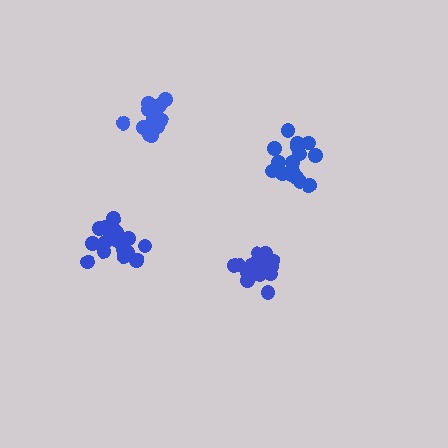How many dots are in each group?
Group 1: 21 dots, Group 2: 18 dots, Group 3: 15 dots, Group 4: 16 dots (70 total).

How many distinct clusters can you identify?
There are 4 distinct clusters.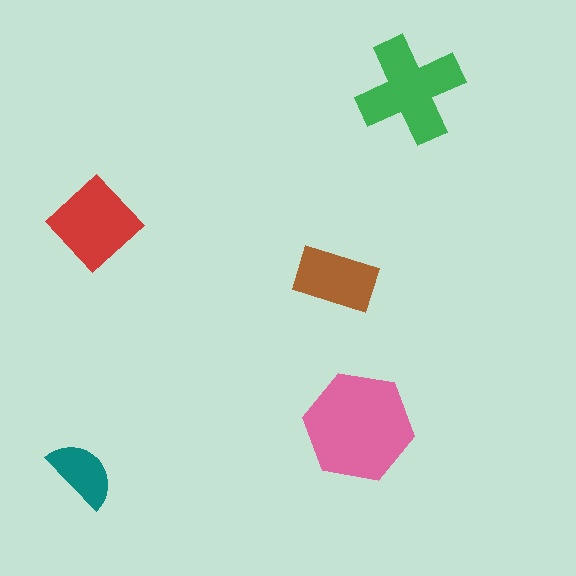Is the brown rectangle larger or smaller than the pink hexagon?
Smaller.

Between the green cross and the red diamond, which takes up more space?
The green cross.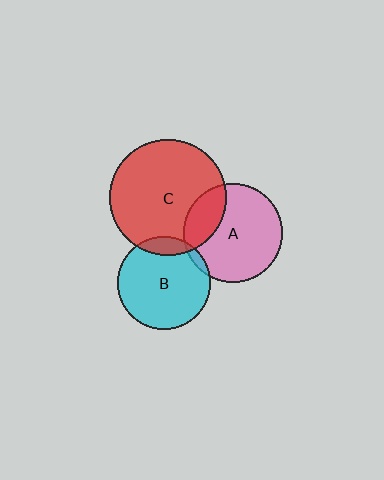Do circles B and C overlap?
Yes.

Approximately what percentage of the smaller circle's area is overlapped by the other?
Approximately 10%.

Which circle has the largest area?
Circle C (red).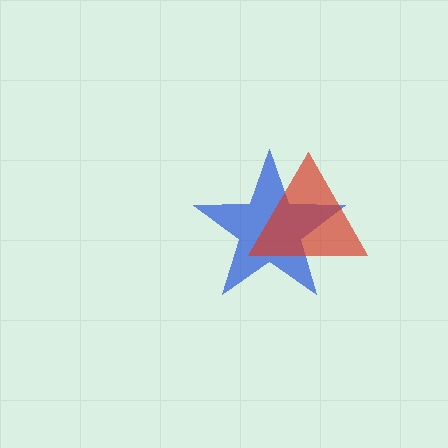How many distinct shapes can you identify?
There are 2 distinct shapes: a blue star, a red triangle.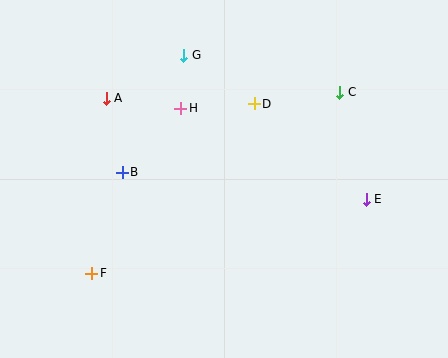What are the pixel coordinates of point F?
Point F is at (92, 273).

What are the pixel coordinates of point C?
Point C is at (340, 92).